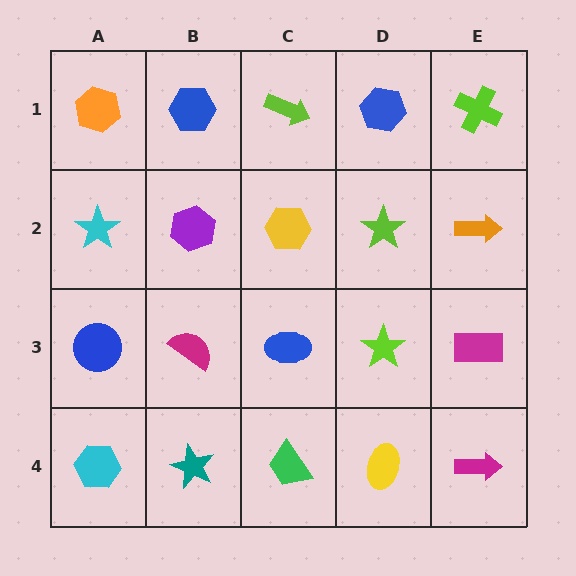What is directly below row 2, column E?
A magenta rectangle.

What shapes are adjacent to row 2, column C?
A lime arrow (row 1, column C), a blue ellipse (row 3, column C), a purple hexagon (row 2, column B), a lime star (row 2, column D).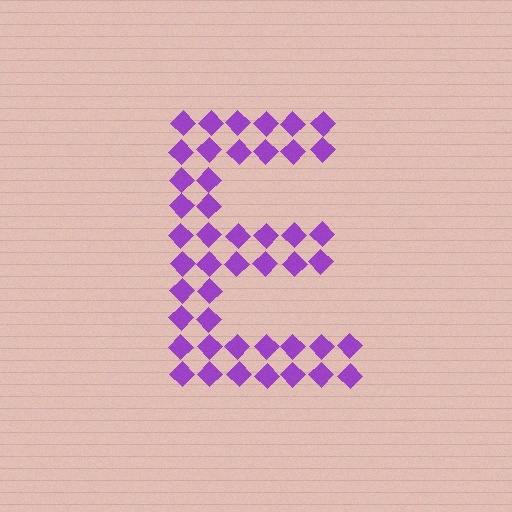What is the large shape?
The large shape is the letter E.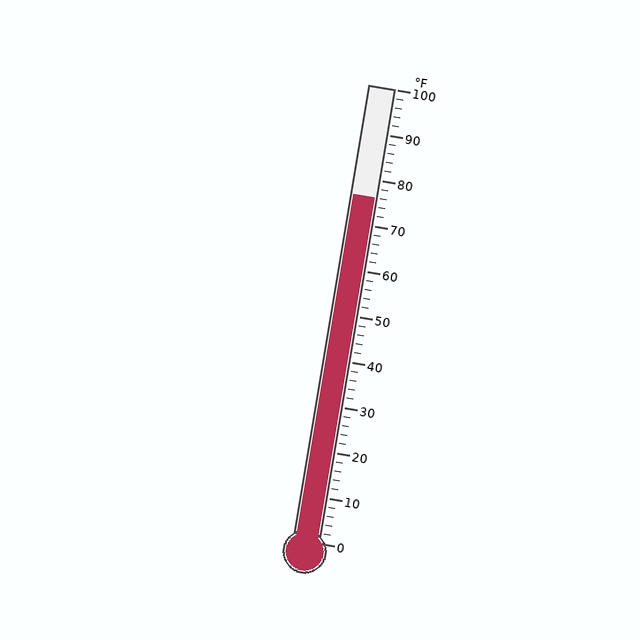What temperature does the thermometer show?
The thermometer shows approximately 76°F.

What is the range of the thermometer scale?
The thermometer scale ranges from 0°F to 100°F.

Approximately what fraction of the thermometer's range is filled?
The thermometer is filled to approximately 75% of its range.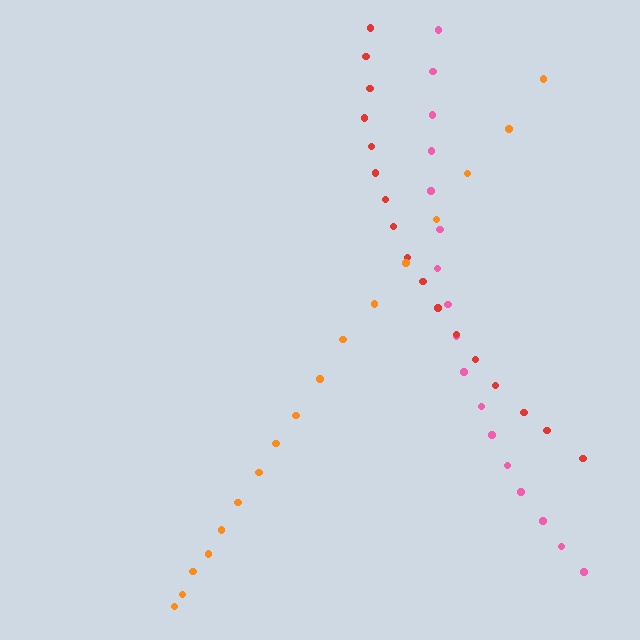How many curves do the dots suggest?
There are 3 distinct paths.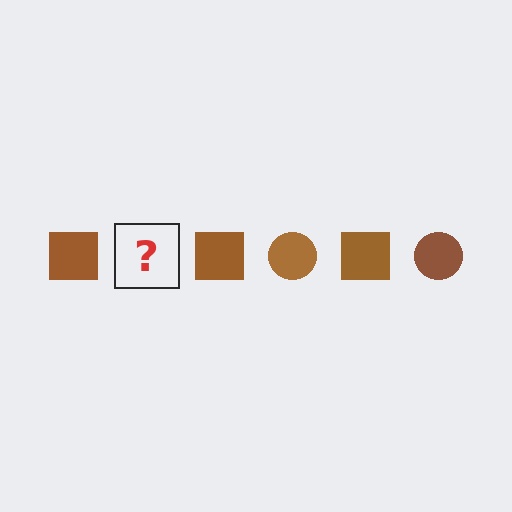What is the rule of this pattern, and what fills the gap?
The rule is that the pattern cycles through square, circle shapes in brown. The gap should be filled with a brown circle.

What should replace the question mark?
The question mark should be replaced with a brown circle.